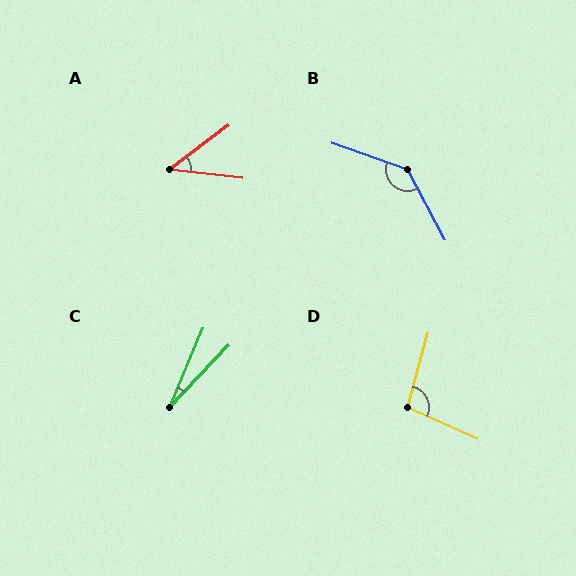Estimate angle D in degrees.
Approximately 99 degrees.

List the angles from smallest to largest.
C (21°), A (43°), D (99°), B (137°).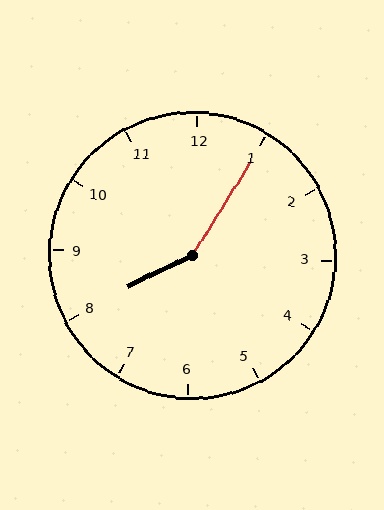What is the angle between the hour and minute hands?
Approximately 148 degrees.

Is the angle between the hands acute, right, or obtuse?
It is obtuse.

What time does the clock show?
8:05.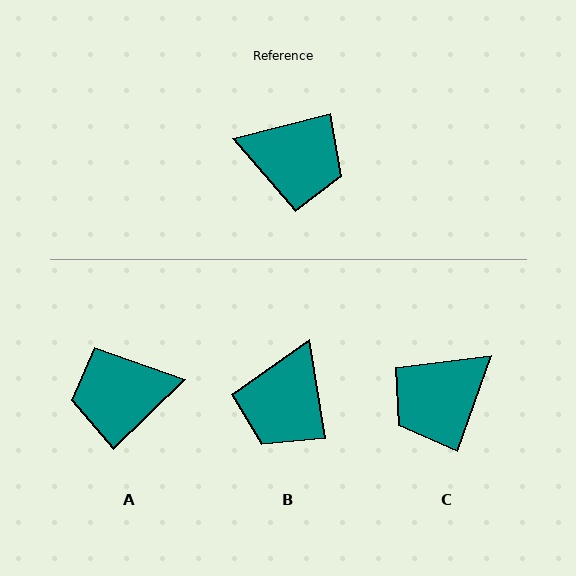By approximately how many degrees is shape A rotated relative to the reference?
Approximately 150 degrees clockwise.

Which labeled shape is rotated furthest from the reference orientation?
A, about 150 degrees away.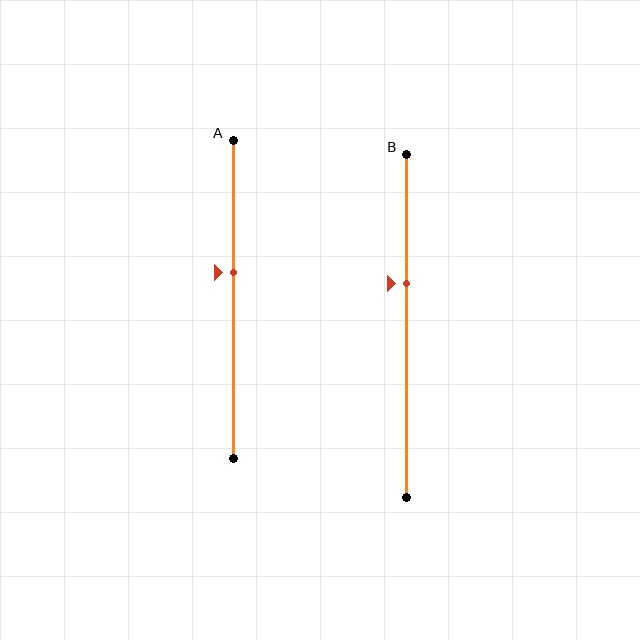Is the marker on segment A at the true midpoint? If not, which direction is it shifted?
No, the marker on segment A is shifted upward by about 8% of the segment length.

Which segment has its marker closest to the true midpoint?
Segment A has its marker closest to the true midpoint.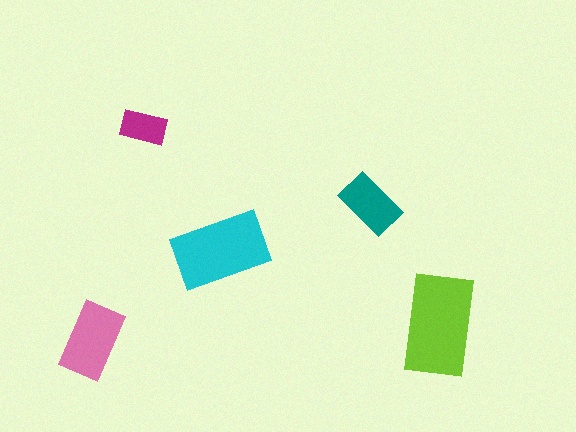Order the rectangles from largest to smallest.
the lime one, the cyan one, the pink one, the teal one, the magenta one.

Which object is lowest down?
The pink rectangle is bottommost.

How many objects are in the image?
There are 5 objects in the image.